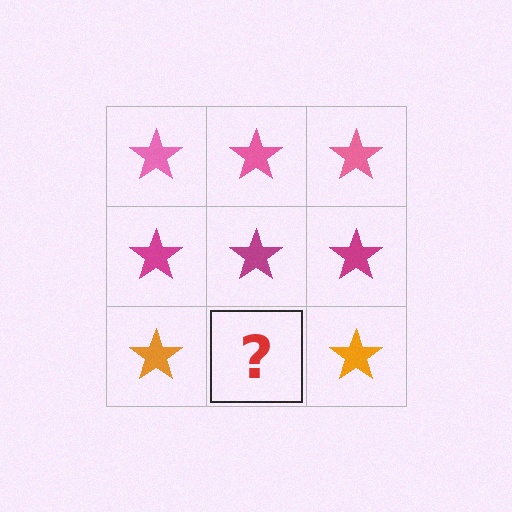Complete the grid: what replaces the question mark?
The question mark should be replaced with an orange star.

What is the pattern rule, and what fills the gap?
The rule is that each row has a consistent color. The gap should be filled with an orange star.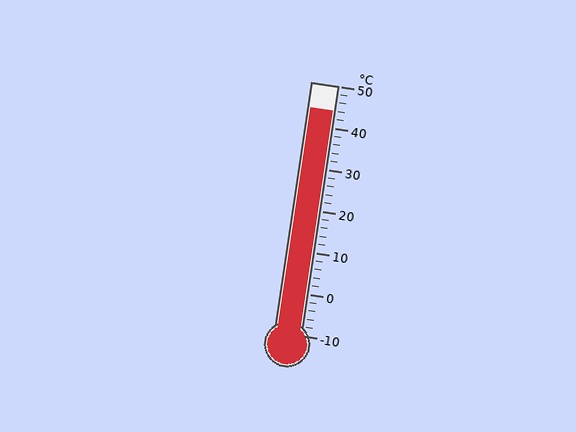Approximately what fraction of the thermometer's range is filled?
The thermometer is filled to approximately 90% of its range.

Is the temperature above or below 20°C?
The temperature is above 20°C.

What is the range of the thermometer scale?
The thermometer scale ranges from -10°C to 50°C.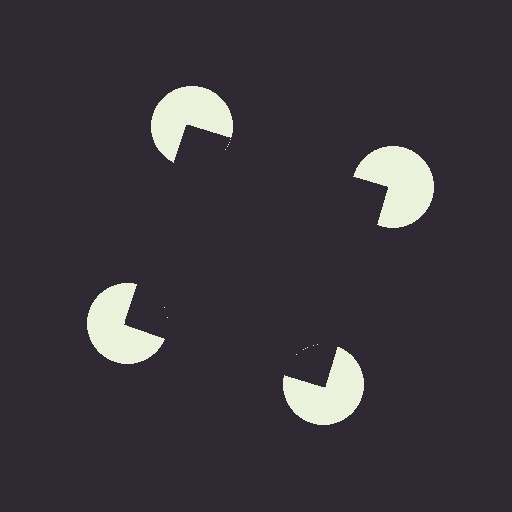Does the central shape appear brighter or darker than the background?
It typically appears slightly darker than the background, even though no actual brightness change is drawn.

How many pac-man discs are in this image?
There are 4 — one at each vertex of the illusory square.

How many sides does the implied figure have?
4 sides.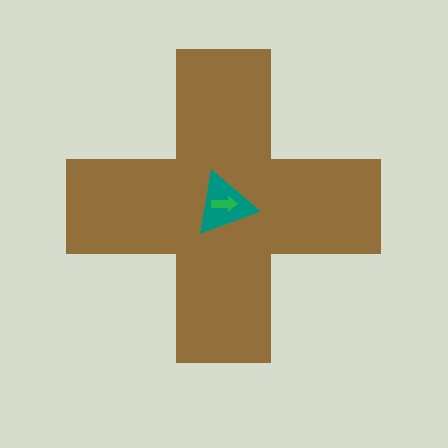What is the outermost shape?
The brown cross.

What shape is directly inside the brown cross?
The teal triangle.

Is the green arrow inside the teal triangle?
Yes.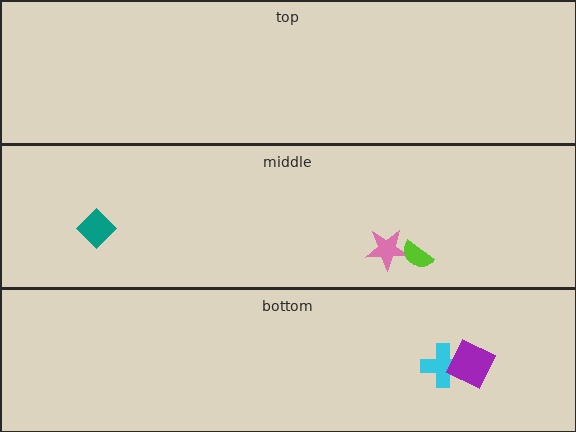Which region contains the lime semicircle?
The middle region.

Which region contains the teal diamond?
The middle region.